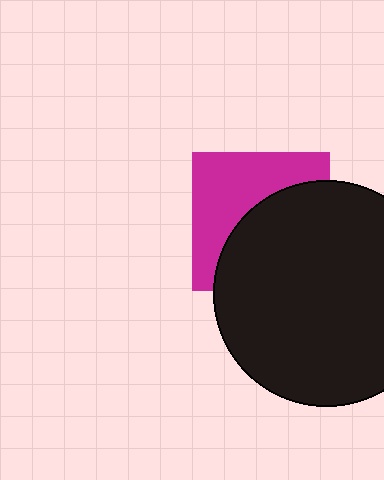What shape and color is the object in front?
The object in front is a black circle.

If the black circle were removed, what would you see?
You would see the complete magenta square.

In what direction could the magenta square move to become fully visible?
The magenta square could move toward the upper-left. That would shift it out from behind the black circle entirely.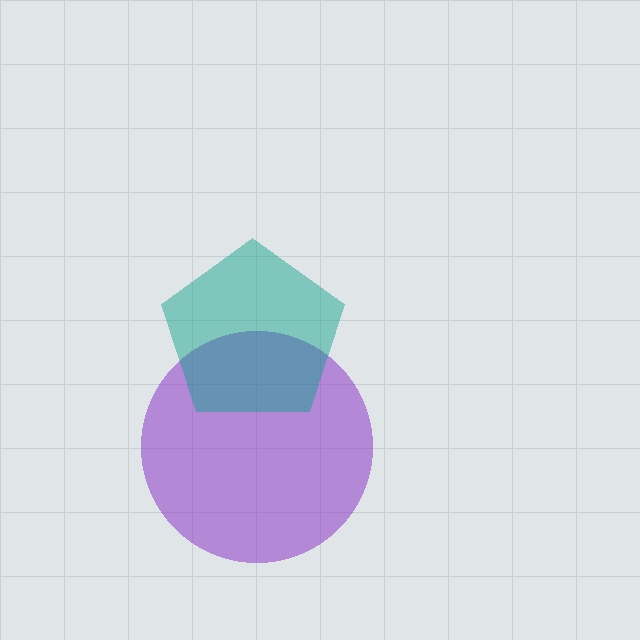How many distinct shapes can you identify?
There are 2 distinct shapes: a purple circle, a teal pentagon.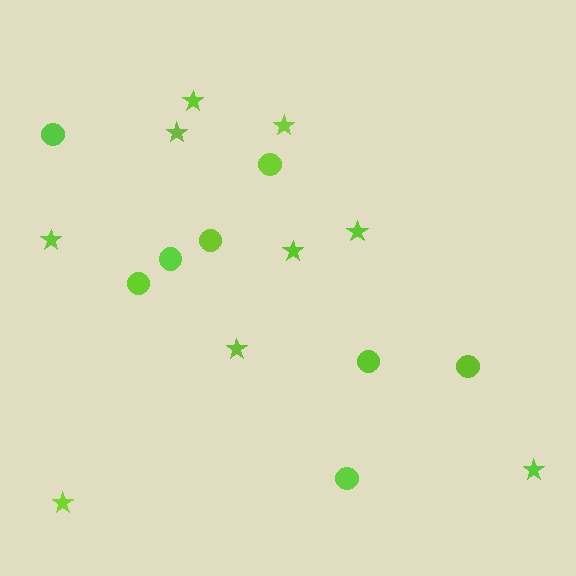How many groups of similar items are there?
There are 2 groups: one group of stars (9) and one group of circles (8).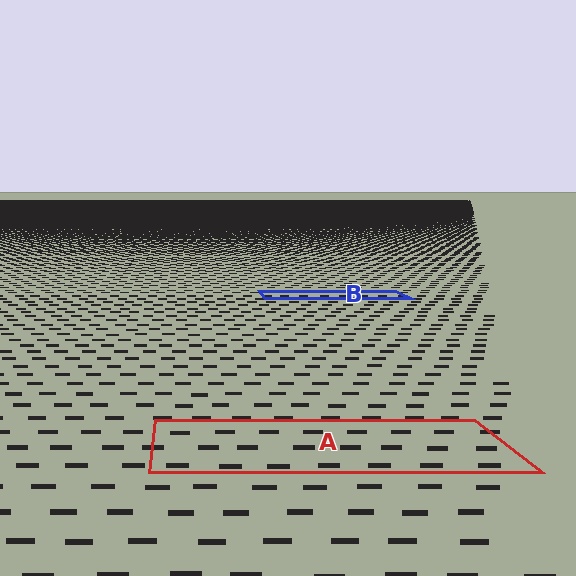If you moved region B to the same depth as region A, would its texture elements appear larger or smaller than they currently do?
They would appear larger. At a closer depth, the same texture elements are projected at a bigger on-screen size.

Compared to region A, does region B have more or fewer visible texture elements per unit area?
Region B has more texture elements per unit area — they are packed more densely because it is farther away.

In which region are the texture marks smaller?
The texture marks are smaller in region B, because it is farther away.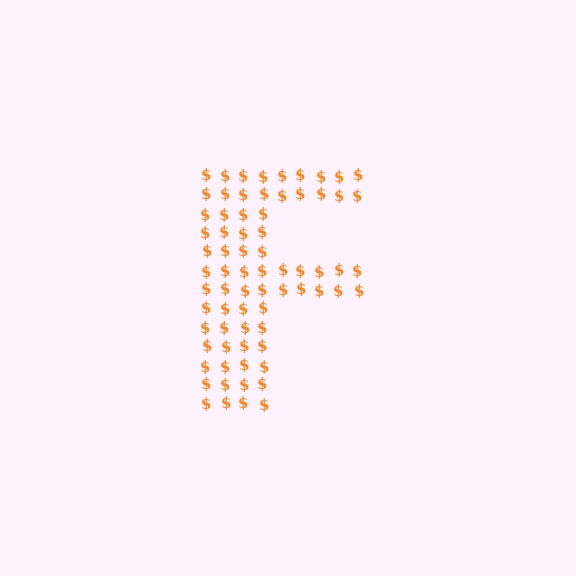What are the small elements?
The small elements are dollar signs.